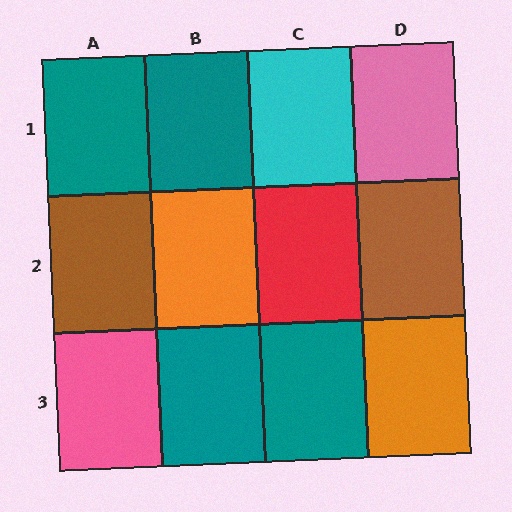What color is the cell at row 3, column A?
Pink.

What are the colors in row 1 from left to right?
Teal, teal, cyan, pink.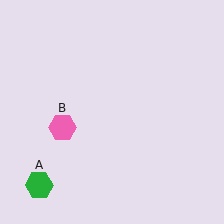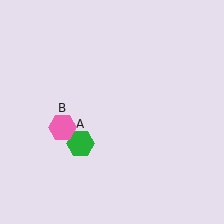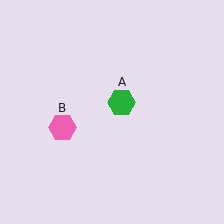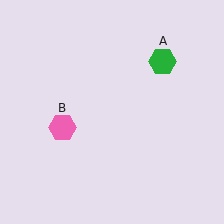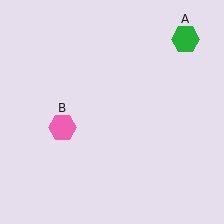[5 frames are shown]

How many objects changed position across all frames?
1 object changed position: green hexagon (object A).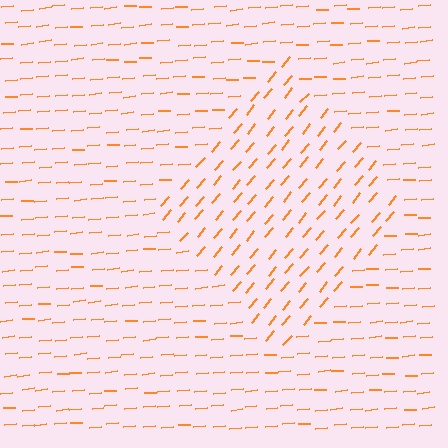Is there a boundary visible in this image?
Yes, there is a texture boundary formed by a change in line orientation.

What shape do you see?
I see a diamond.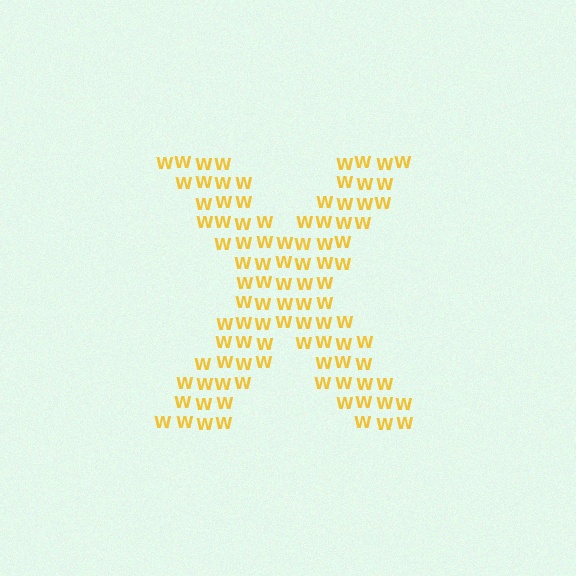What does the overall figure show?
The overall figure shows the letter X.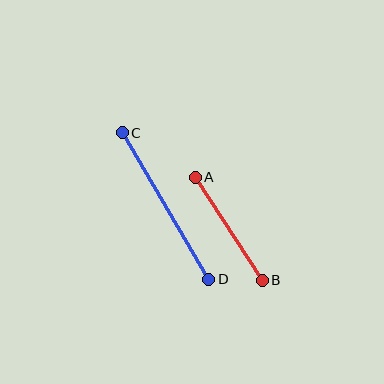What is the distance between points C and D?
The distance is approximately 170 pixels.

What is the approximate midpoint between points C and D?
The midpoint is at approximately (165, 206) pixels.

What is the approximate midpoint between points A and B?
The midpoint is at approximately (229, 229) pixels.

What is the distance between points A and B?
The distance is approximately 123 pixels.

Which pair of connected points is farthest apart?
Points C and D are farthest apart.